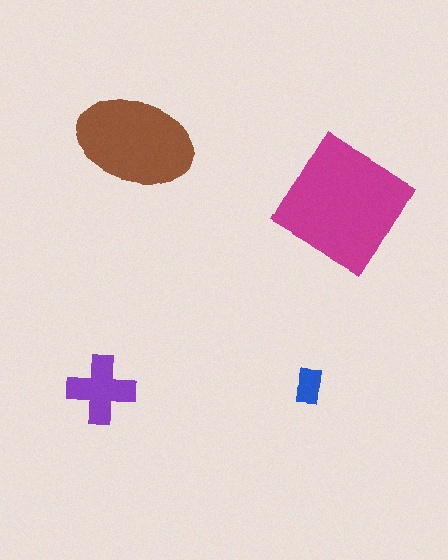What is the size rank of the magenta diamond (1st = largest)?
1st.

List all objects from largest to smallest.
The magenta diamond, the brown ellipse, the purple cross, the blue rectangle.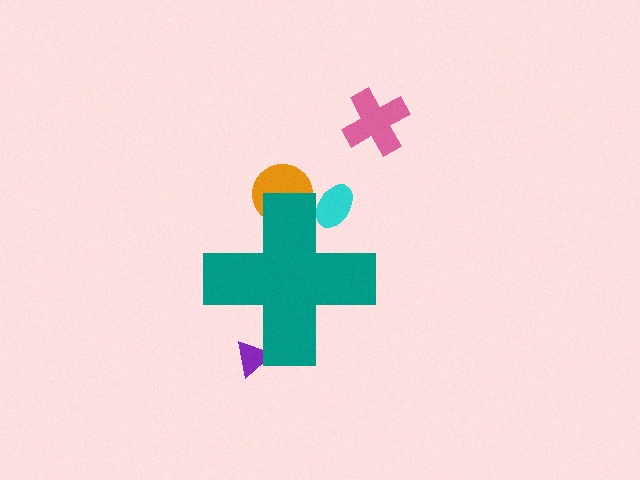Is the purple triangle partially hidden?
Yes, the purple triangle is partially hidden behind the teal cross.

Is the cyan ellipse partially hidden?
Yes, the cyan ellipse is partially hidden behind the teal cross.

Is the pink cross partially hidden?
No, the pink cross is fully visible.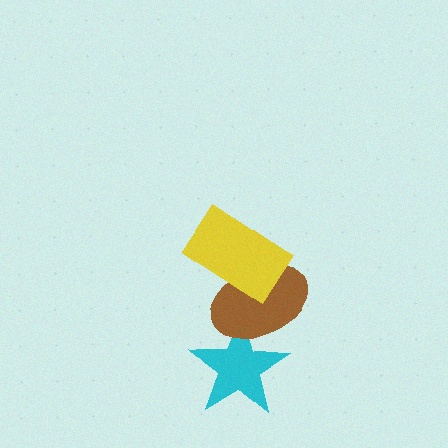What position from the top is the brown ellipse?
The brown ellipse is 2nd from the top.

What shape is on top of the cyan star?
The brown ellipse is on top of the cyan star.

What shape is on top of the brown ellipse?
The yellow rectangle is on top of the brown ellipse.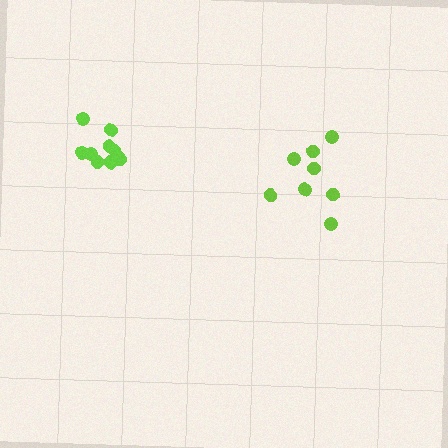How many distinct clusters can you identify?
There are 2 distinct clusters.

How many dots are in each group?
Group 1: 10 dots, Group 2: 8 dots (18 total).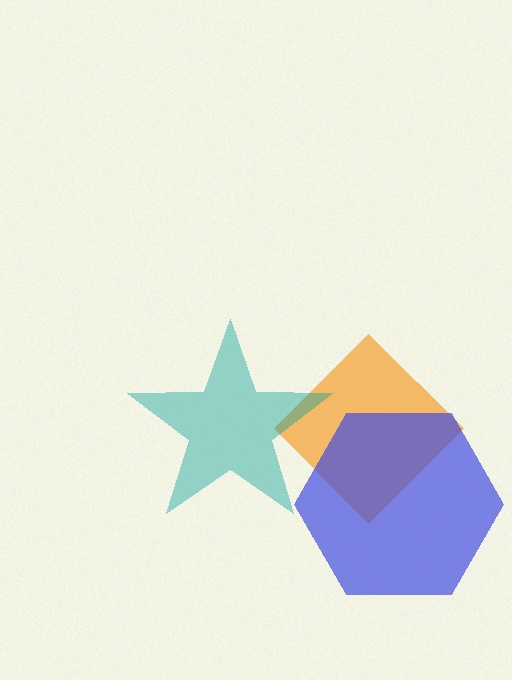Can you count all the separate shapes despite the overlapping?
Yes, there are 3 separate shapes.